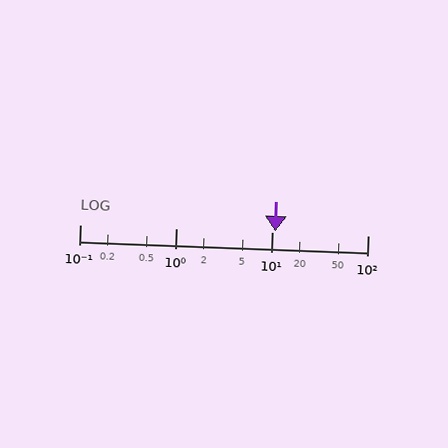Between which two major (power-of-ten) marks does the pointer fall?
The pointer is between 10 and 100.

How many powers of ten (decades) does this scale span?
The scale spans 3 decades, from 0.1 to 100.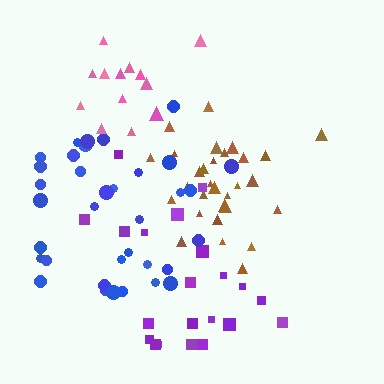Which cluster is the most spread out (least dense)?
Purple.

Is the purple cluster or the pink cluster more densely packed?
Pink.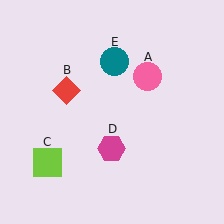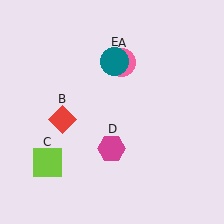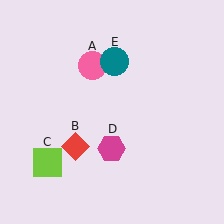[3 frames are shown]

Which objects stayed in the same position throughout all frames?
Lime square (object C) and magenta hexagon (object D) and teal circle (object E) remained stationary.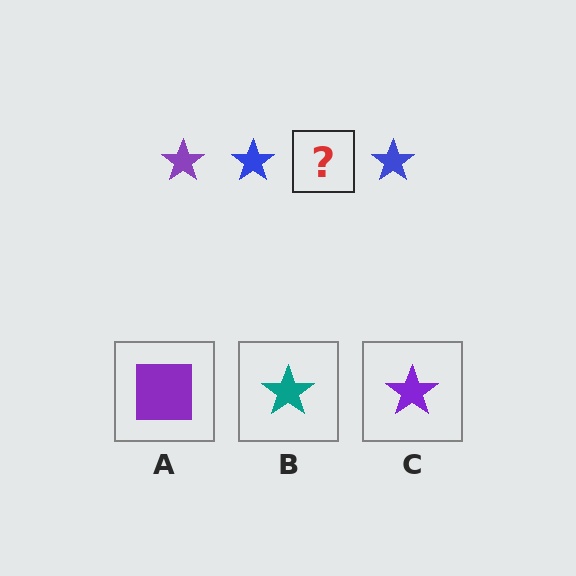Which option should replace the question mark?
Option C.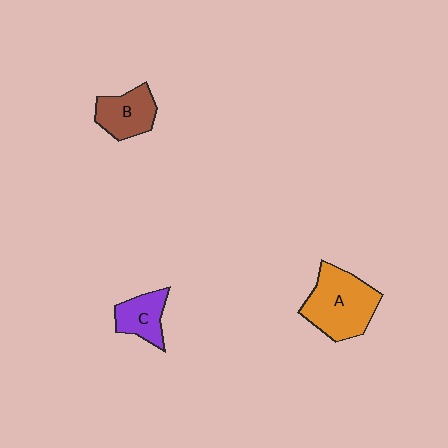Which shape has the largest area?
Shape A (orange).